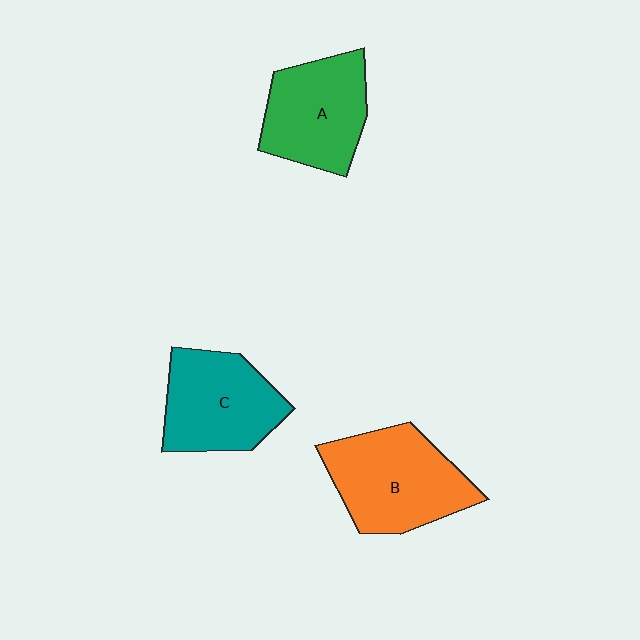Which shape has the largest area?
Shape B (orange).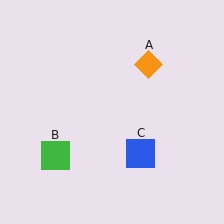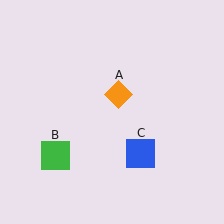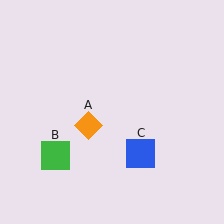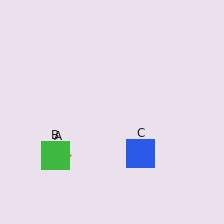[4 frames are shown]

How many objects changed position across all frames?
1 object changed position: orange diamond (object A).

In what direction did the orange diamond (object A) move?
The orange diamond (object A) moved down and to the left.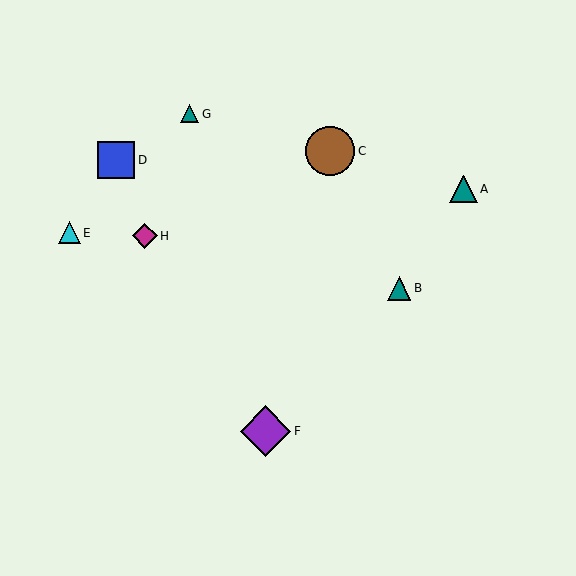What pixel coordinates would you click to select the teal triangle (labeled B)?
Click at (399, 288) to select the teal triangle B.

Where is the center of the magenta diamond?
The center of the magenta diamond is at (145, 236).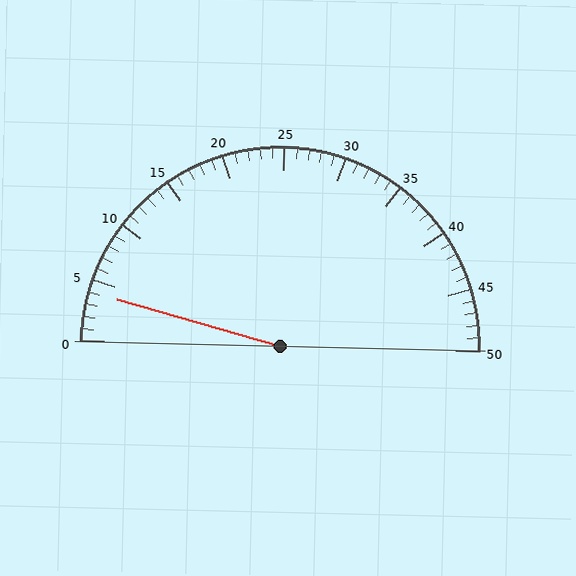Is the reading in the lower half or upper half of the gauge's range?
The reading is in the lower half of the range (0 to 50).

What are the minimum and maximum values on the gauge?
The gauge ranges from 0 to 50.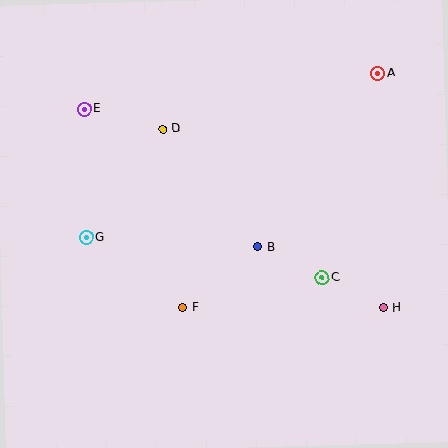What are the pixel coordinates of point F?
Point F is at (183, 307).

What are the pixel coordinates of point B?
Point B is at (258, 247).